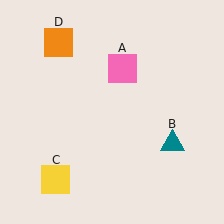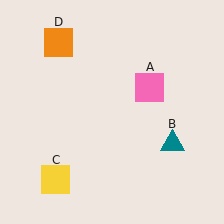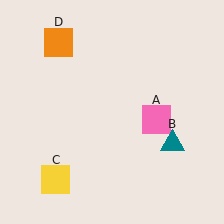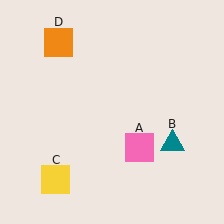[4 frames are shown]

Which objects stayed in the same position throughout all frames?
Teal triangle (object B) and yellow square (object C) and orange square (object D) remained stationary.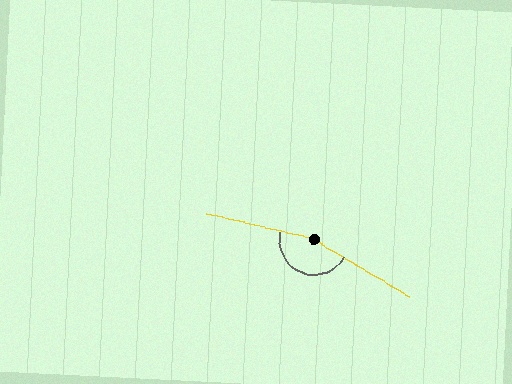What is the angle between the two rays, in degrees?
Approximately 163 degrees.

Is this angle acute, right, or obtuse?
It is obtuse.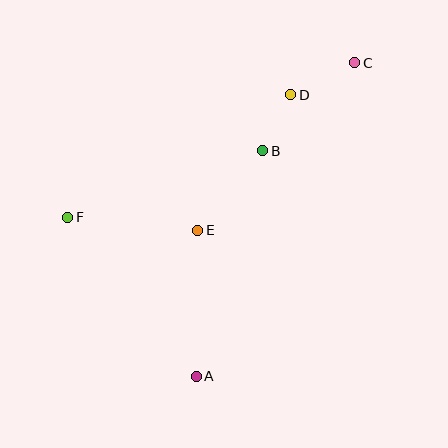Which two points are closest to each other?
Points B and D are closest to each other.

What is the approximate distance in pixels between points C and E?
The distance between C and E is approximately 229 pixels.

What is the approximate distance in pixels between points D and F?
The distance between D and F is approximately 254 pixels.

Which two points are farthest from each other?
Points A and C are farthest from each other.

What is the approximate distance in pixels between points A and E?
The distance between A and E is approximately 146 pixels.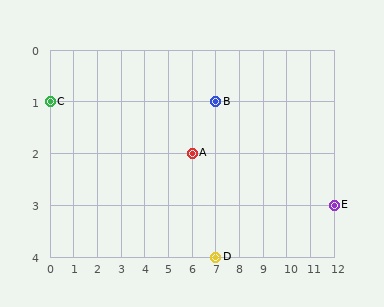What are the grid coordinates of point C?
Point C is at grid coordinates (0, 1).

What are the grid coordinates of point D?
Point D is at grid coordinates (7, 4).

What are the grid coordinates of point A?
Point A is at grid coordinates (6, 2).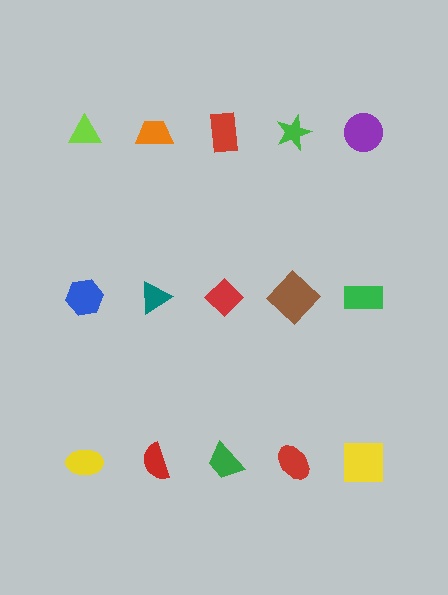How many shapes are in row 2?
5 shapes.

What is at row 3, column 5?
A yellow square.